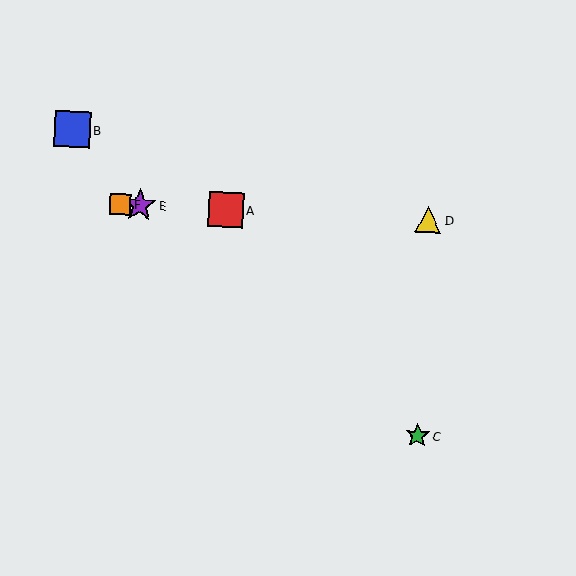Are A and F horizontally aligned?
Yes, both are at y≈209.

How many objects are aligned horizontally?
4 objects (A, D, E, F) are aligned horizontally.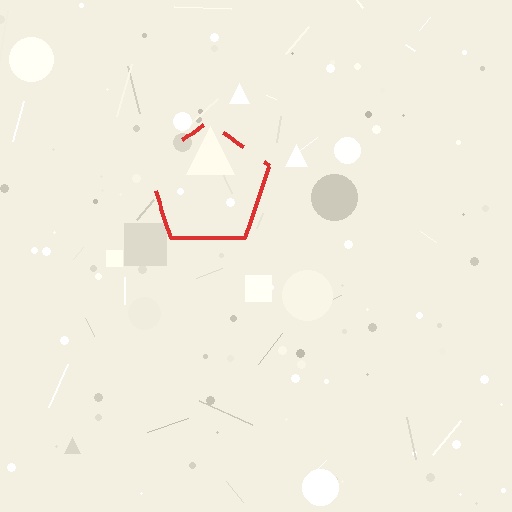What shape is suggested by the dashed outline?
The dashed outline suggests a pentagon.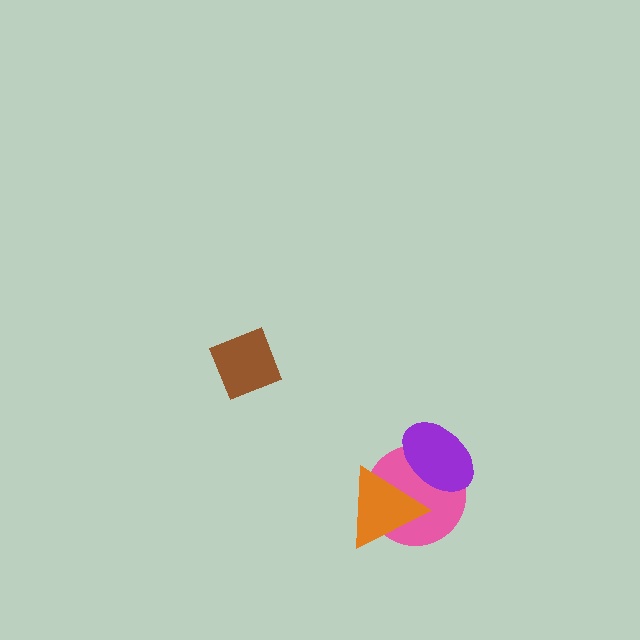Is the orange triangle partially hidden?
Yes, it is partially covered by another shape.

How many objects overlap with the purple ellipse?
2 objects overlap with the purple ellipse.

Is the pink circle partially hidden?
Yes, it is partially covered by another shape.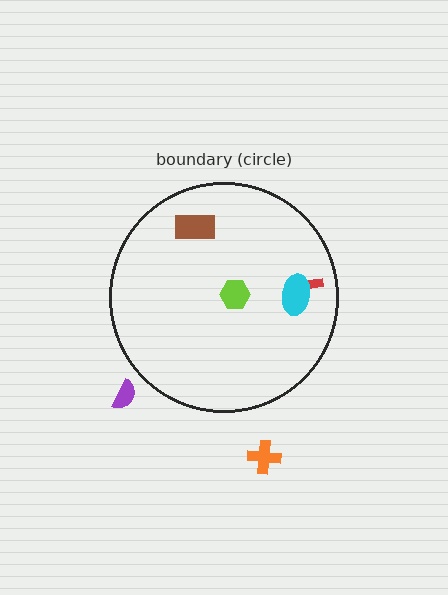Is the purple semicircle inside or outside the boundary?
Outside.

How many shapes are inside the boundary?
4 inside, 2 outside.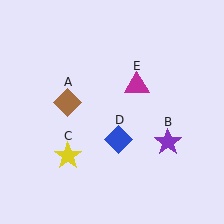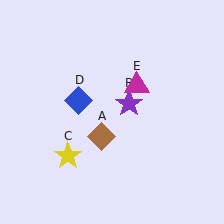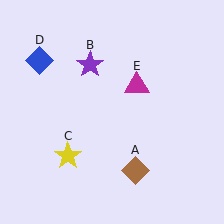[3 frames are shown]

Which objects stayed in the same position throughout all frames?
Yellow star (object C) and magenta triangle (object E) remained stationary.